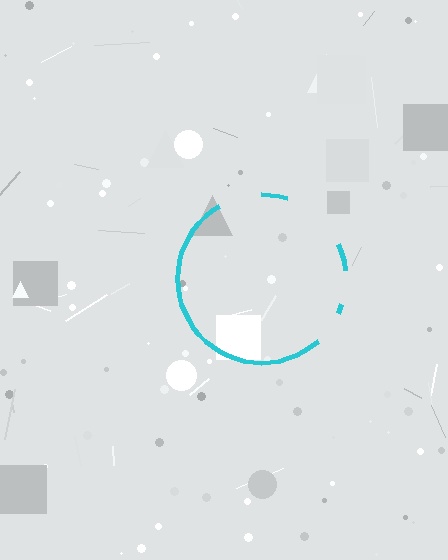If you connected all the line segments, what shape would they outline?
They would outline a circle.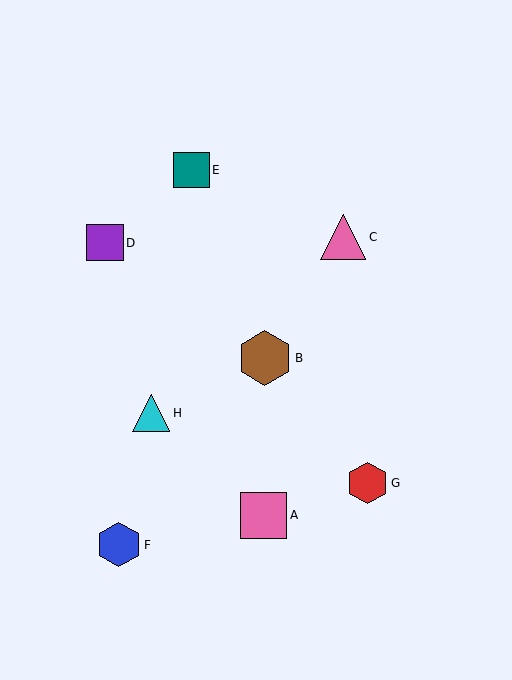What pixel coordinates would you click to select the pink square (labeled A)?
Click at (264, 515) to select the pink square A.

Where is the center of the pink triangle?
The center of the pink triangle is at (343, 237).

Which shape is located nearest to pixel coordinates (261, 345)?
The brown hexagon (labeled B) at (265, 358) is nearest to that location.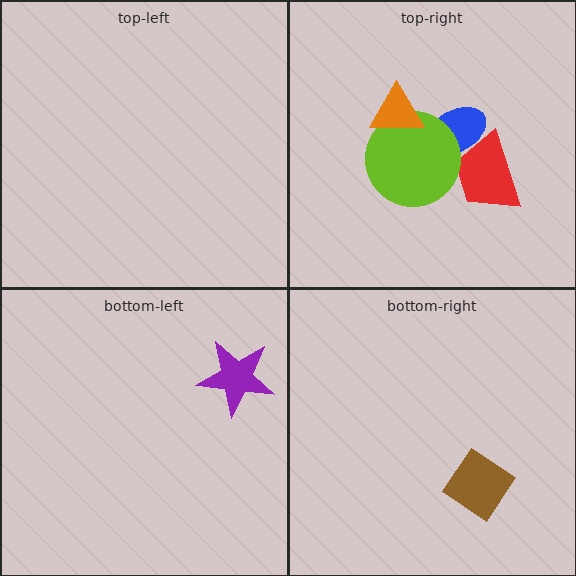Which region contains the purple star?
The bottom-left region.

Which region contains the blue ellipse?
The top-right region.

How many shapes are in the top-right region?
4.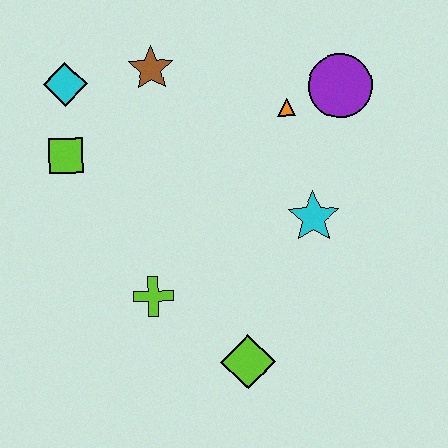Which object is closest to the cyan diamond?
The lime square is closest to the cyan diamond.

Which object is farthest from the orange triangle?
The lime diamond is farthest from the orange triangle.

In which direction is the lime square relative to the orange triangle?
The lime square is to the left of the orange triangle.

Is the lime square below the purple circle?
Yes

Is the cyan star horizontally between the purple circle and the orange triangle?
Yes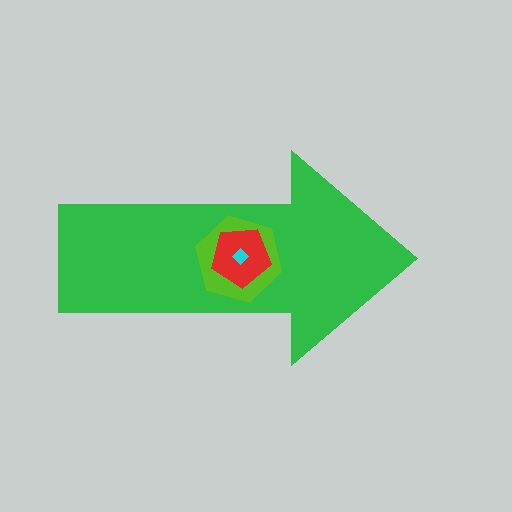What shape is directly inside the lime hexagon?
The red pentagon.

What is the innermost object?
The cyan diamond.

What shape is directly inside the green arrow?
The lime hexagon.